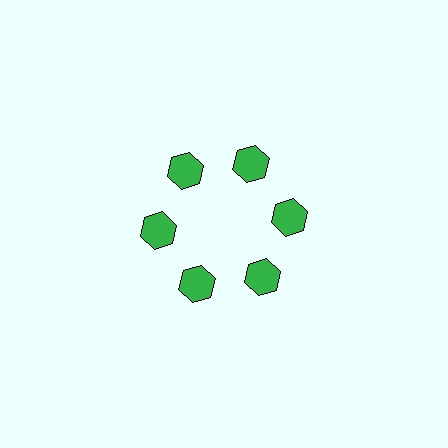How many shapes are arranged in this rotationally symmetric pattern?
There are 6 shapes, arranged in 6 groups of 1.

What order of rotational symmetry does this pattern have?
This pattern has 6-fold rotational symmetry.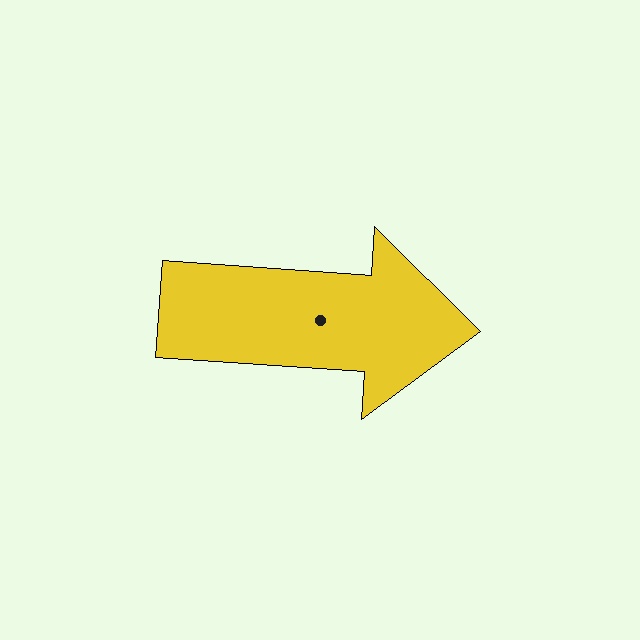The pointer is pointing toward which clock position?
Roughly 3 o'clock.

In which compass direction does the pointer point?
East.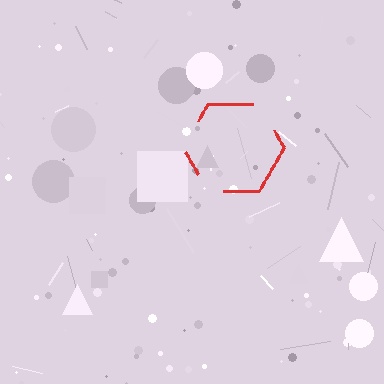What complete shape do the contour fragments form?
The contour fragments form a hexagon.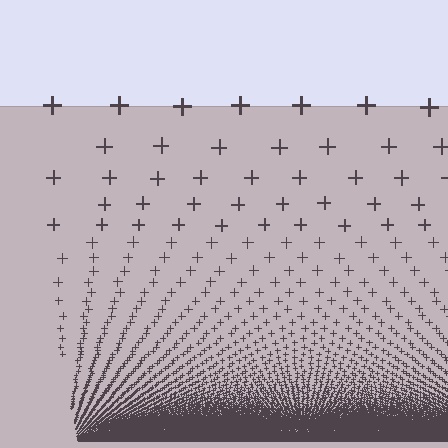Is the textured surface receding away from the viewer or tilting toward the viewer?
The surface appears to tilt toward the viewer. Texture elements get larger and sparser toward the top.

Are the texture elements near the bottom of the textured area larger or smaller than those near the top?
Smaller. The gradient is inverted — elements near the bottom are smaller and denser.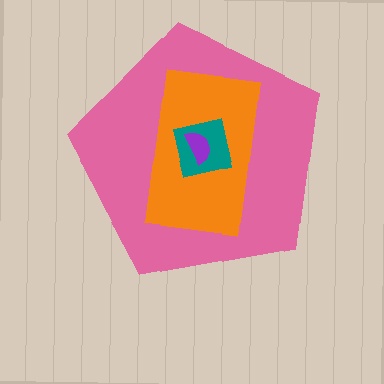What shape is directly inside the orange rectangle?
The teal square.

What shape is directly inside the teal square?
The purple semicircle.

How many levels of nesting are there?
4.